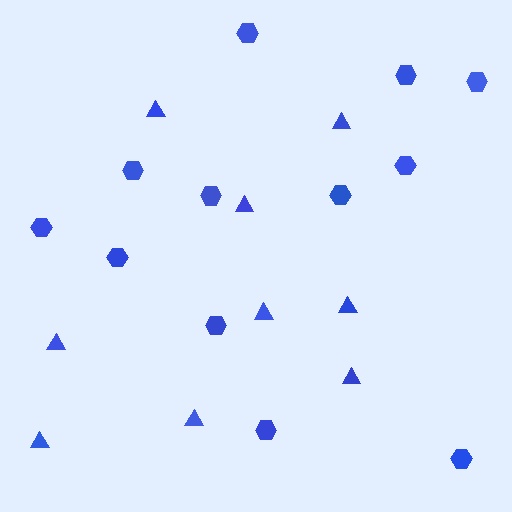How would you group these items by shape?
There are 2 groups: one group of triangles (9) and one group of hexagons (12).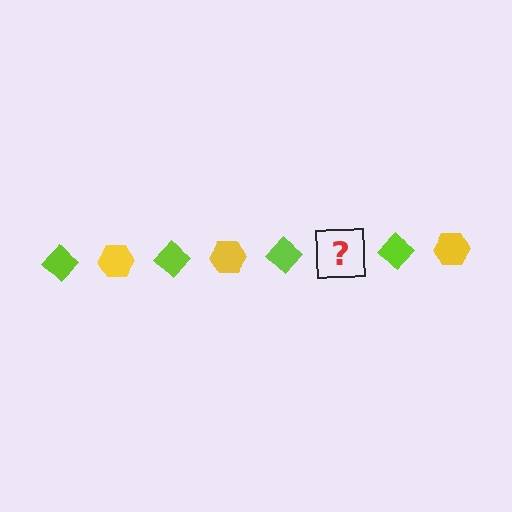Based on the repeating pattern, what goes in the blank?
The blank should be a yellow hexagon.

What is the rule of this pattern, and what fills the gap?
The rule is that the pattern alternates between lime diamond and yellow hexagon. The gap should be filled with a yellow hexagon.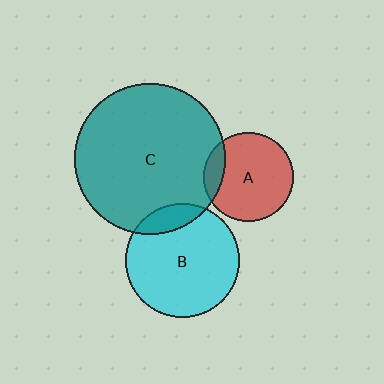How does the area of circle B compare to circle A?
Approximately 1.6 times.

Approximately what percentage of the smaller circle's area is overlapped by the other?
Approximately 15%.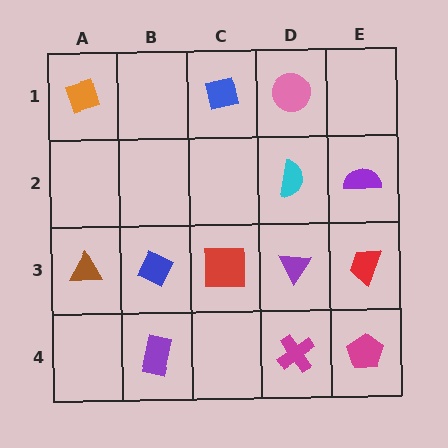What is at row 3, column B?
A blue diamond.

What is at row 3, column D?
A purple triangle.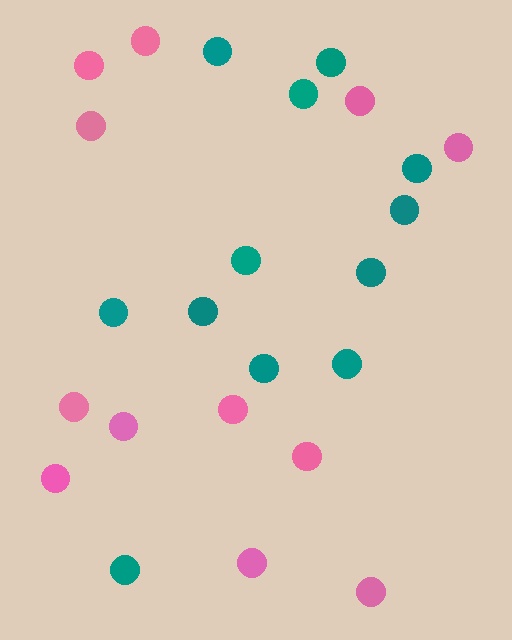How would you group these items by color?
There are 2 groups: one group of teal circles (12) and one group of pink circles (12).